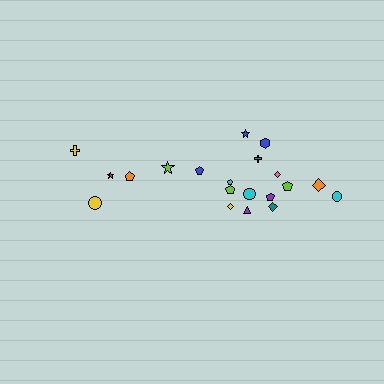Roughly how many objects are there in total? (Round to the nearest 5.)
Roughly 20 objects in total.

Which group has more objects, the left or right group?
The right group.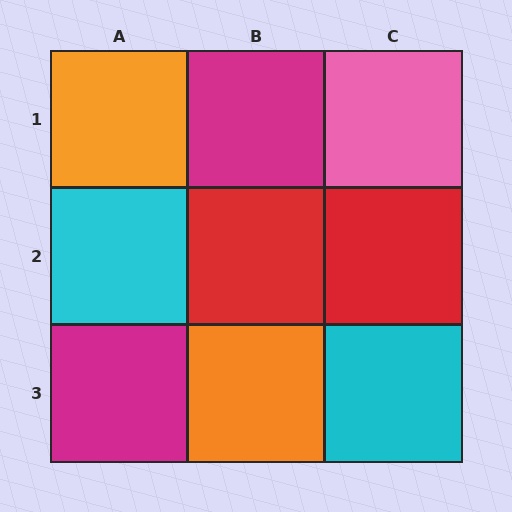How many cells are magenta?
2 cells are magenta.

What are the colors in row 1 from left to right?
Orange, magenta, pink.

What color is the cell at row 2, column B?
Red.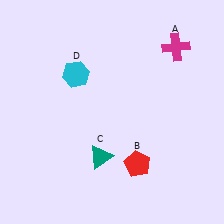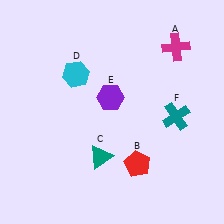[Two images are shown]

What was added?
A purple hexagon (E), a teal cross (F) were added in Image 2.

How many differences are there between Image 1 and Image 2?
There are 2 differences between the two images.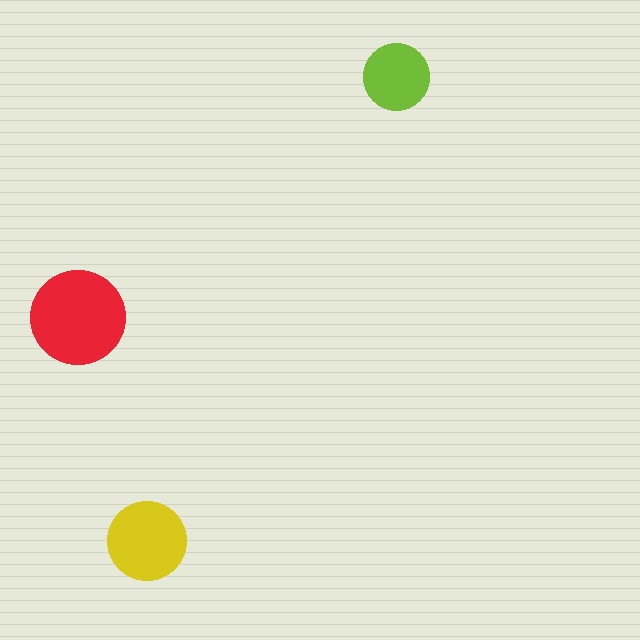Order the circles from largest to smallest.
the red one, the yellow one, the lime one.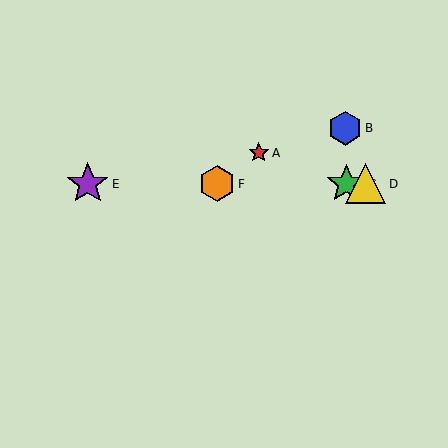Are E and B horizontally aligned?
No, E is at y≈184 and B is at y≈128.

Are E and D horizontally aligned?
Yes, both are at y≈184.